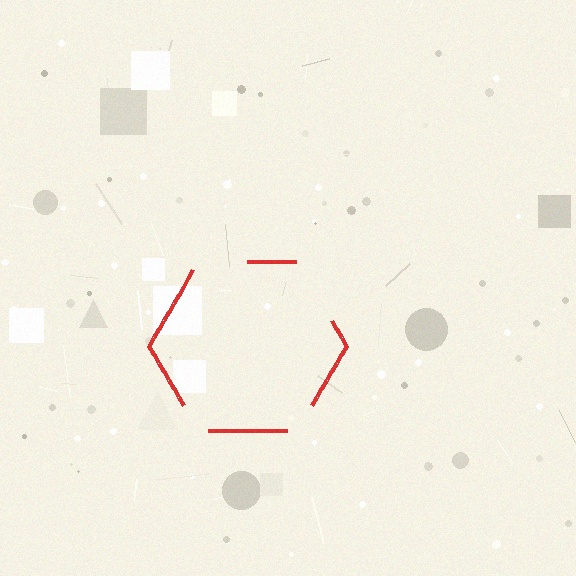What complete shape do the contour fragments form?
The contour fragments form a hexagon.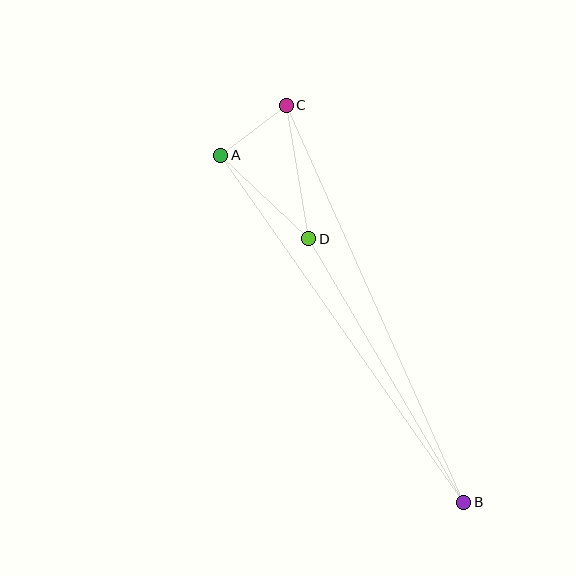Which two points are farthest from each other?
Points B and C are farthest from each other.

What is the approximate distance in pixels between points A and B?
The distance between A and B is approximately 424 pixels.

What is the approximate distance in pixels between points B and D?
The distance between B and D is approximately 306 pixels.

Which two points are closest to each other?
Points A and C are closest to each other.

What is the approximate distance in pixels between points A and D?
The distance between A and D is approximately 121 pixels.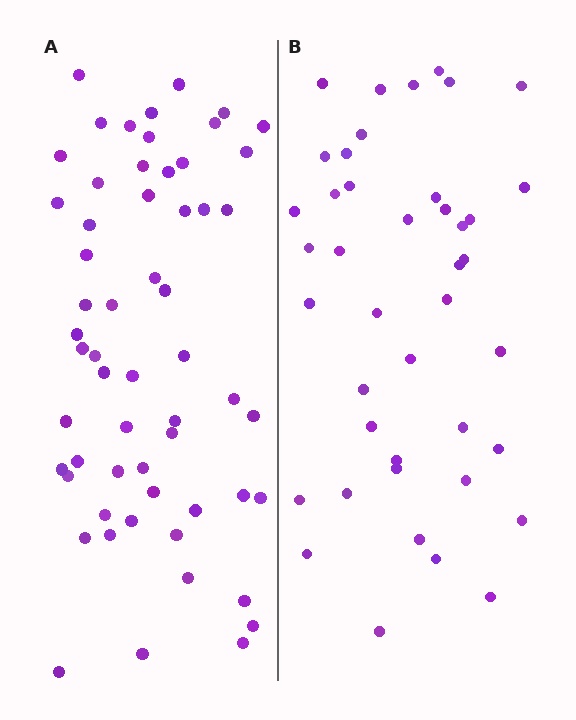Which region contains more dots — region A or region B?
Region A (the left region) has more dots.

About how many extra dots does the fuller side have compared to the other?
Region A has approximately 15 more dots than region B.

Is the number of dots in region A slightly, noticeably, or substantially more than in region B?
Region A has noticeably more, but not dramatically so. The ratio is roughly 1.4 to 1.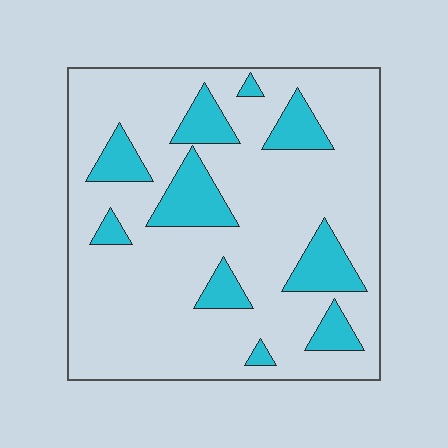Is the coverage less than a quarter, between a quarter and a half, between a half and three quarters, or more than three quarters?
Less than a quarter.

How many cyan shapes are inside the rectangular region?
10.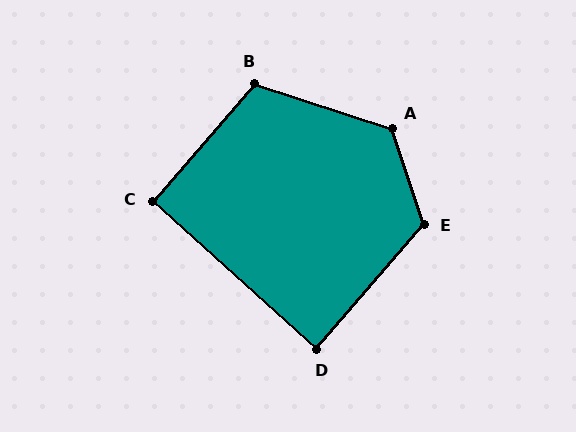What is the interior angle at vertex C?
Approximately 91 degrees (approximately right).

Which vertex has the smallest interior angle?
D, at approximately 89 degrees.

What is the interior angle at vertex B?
Approximately 113 degrees (obtuse).